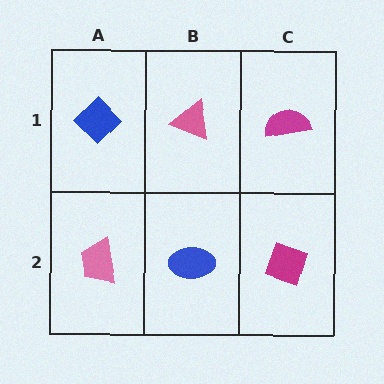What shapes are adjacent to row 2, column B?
A pink triangle (row 1, column B), a pink trapezoid (row 2, column A), a magenta diamond (row 2, column C).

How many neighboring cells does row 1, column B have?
3.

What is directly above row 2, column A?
A blue diamond.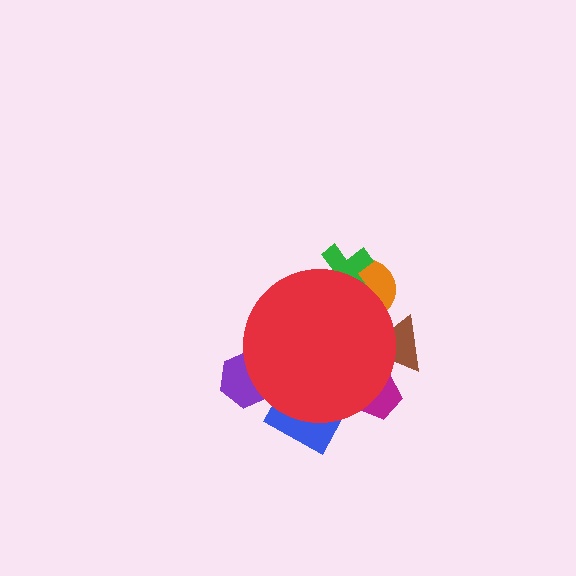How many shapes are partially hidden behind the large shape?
6 shapes are partially hidden.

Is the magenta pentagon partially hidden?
Yes, the magenta pentagon is partially hidden behind the red circle.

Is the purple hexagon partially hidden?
Yes, the purple hexagon is partially hidden behind the red circle.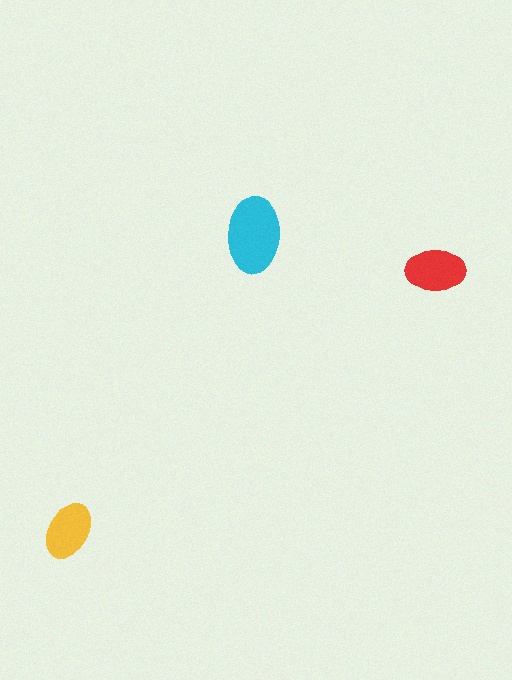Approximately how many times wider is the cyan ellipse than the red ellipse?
About 1.5 times wider.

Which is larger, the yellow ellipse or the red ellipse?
The red one.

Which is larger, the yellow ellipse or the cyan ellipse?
The cyan one.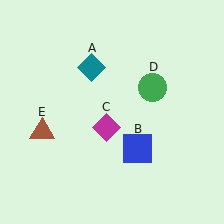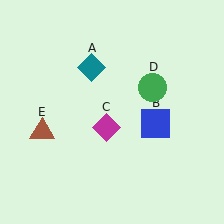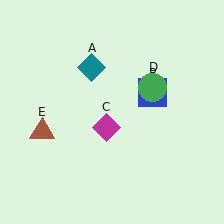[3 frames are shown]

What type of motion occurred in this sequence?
The blue square (object B) rotated counterclockwise around the center of the scene.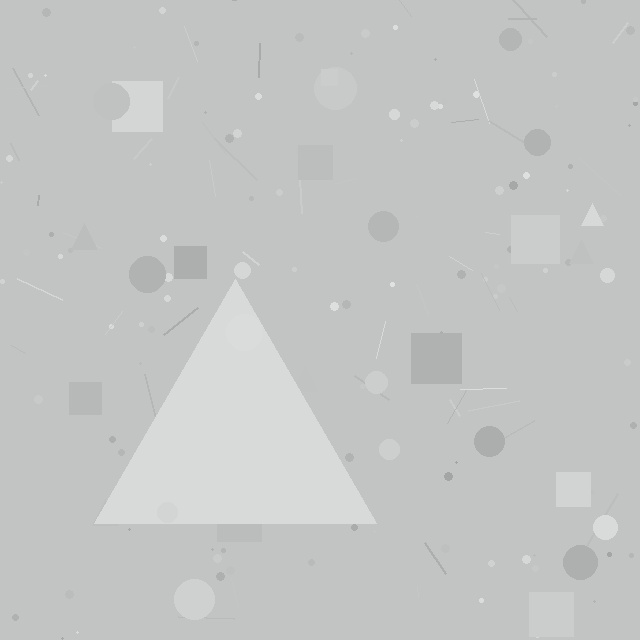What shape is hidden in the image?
A triangle is hidden in the image.